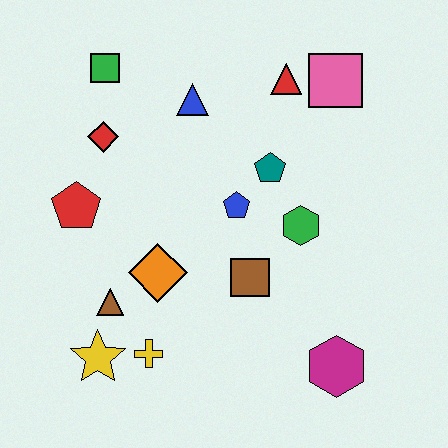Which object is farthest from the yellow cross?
The pink square is farthest from the yellow cross.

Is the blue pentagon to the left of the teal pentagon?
Yes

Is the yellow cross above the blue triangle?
No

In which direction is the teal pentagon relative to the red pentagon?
The teal pentagon is to the right of the red pentagon.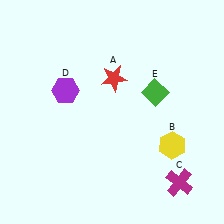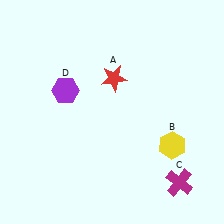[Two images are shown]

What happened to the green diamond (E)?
The green diamond (E) was removed in Image 2. It was in the top-right area of Image 1.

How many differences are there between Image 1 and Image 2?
There is 1 difference between the two images.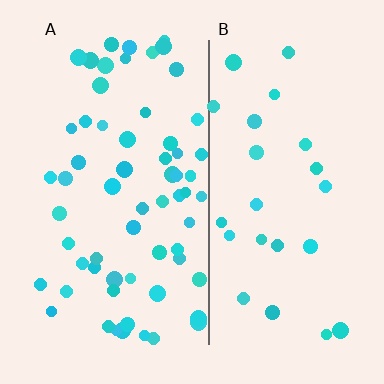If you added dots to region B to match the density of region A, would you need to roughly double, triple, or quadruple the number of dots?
Approximately triple.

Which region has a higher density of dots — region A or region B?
A (the left).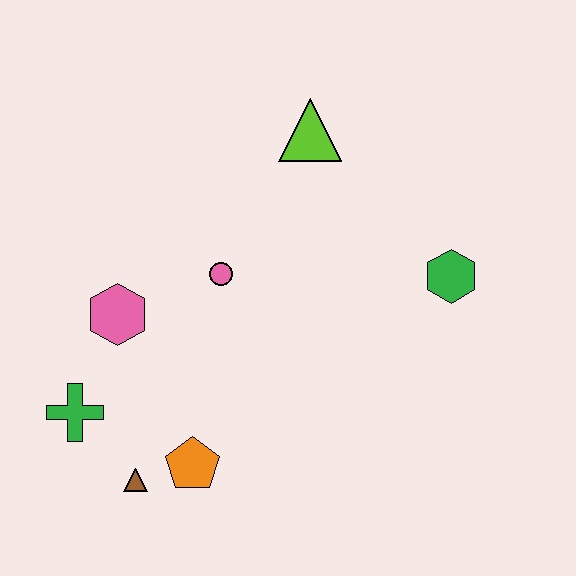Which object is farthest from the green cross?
The green hexagon is farthest from the green cross.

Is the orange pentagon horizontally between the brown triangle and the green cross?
No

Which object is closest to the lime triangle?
The pink circle is closest to the lime triangle.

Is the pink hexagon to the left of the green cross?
No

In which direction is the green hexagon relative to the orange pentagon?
The green hexagon is to the right of the orange pentagon.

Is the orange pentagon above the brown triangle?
Yes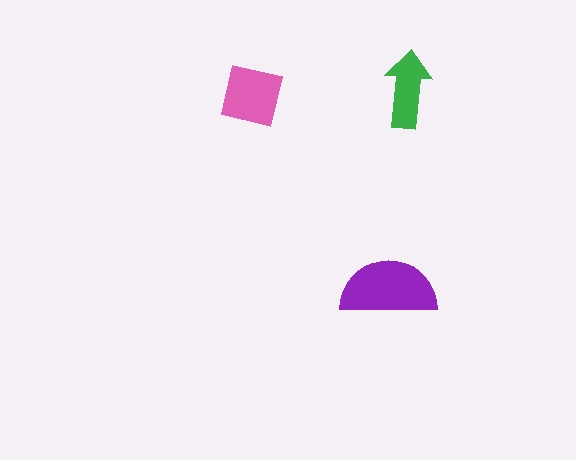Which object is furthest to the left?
The pink square is leftmost.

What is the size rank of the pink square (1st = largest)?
2nd.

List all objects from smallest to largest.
The green arrow, the pink square, the purple semicircle.